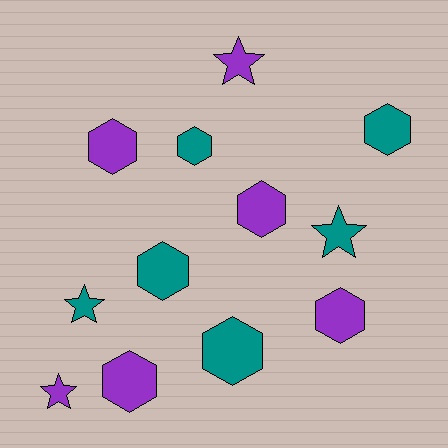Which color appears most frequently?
Teal, with 6 objects.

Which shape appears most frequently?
Hexagon, with 8 objects.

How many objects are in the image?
There are 12 objects.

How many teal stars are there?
There are 2 teal stars.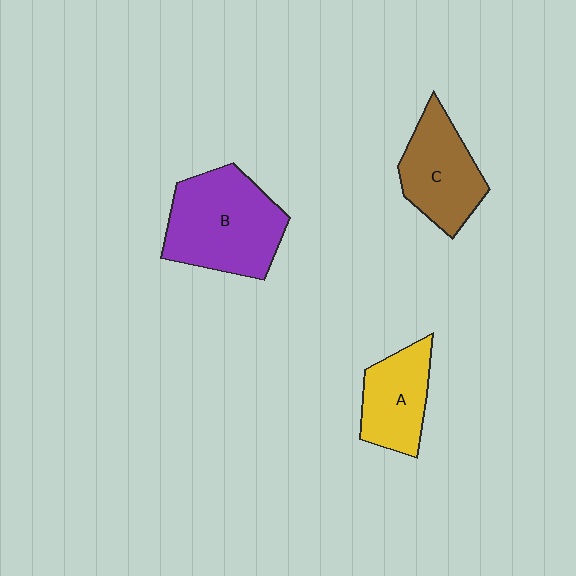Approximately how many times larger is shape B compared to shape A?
Approximately 1.7 times.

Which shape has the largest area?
Shape B (purple).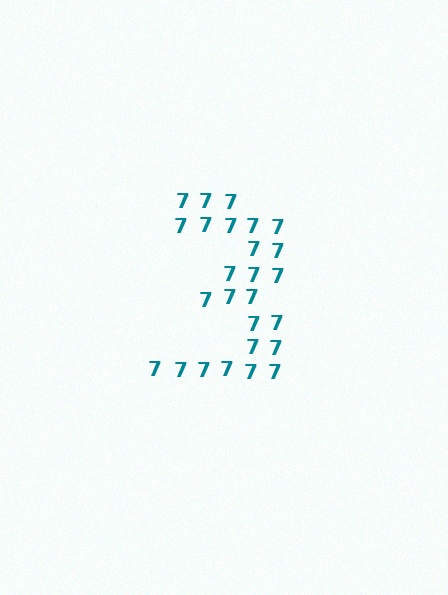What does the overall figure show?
The overall figure shows the digit 3.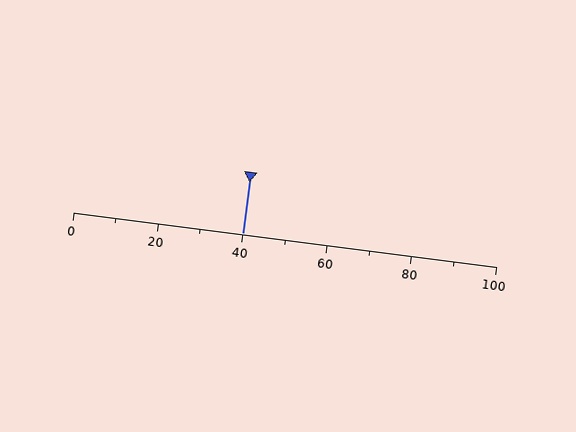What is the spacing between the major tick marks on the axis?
The major ticks are spaced 20 apart.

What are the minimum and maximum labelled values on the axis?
The axis runs from 0 to 100.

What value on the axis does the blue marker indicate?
The marker indicates approximately 40.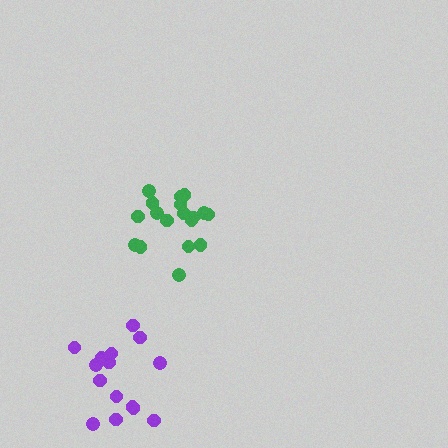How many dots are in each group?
Group 1: 15 dots, Group 2: 18 dots (33 total).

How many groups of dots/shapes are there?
There are 2 groups.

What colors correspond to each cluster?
The clusters are colored: purple, green.